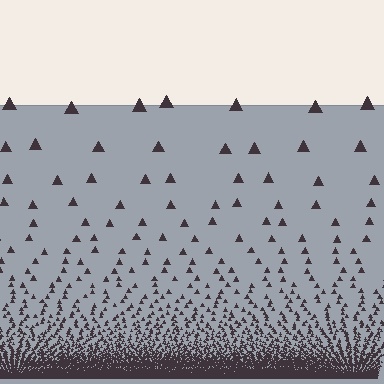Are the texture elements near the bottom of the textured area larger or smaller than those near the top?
Smaller. The gradient is inverted — elements near the bottom are smaller and denser.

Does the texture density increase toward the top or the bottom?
Density increases toward the bottom.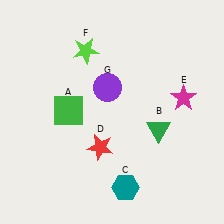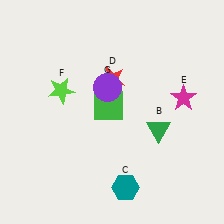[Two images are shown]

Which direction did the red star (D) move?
The red star (D) moved up.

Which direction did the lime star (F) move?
The lime star (F) moved down.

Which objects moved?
The objects that moved are: the green square (A), the red star (D), the lime star (F).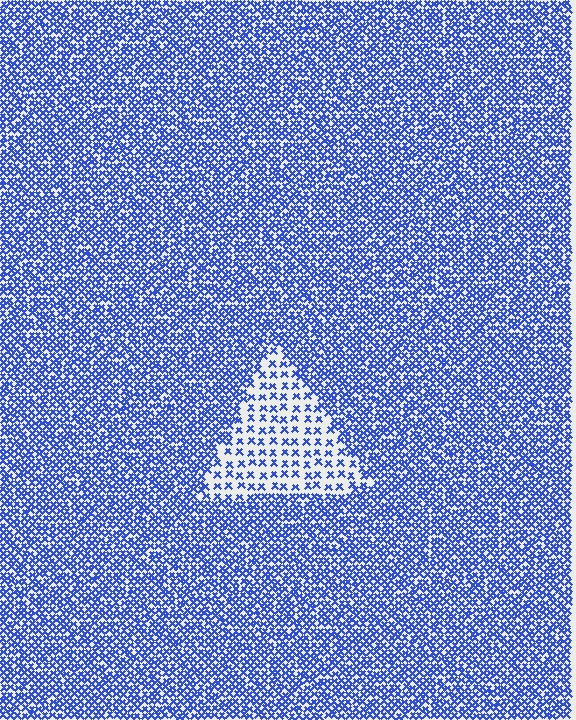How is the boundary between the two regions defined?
The boundary is defined by a change in element density (approximately 2.5x ratio). All elements are the same color, size, and shape.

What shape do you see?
I see a triangle.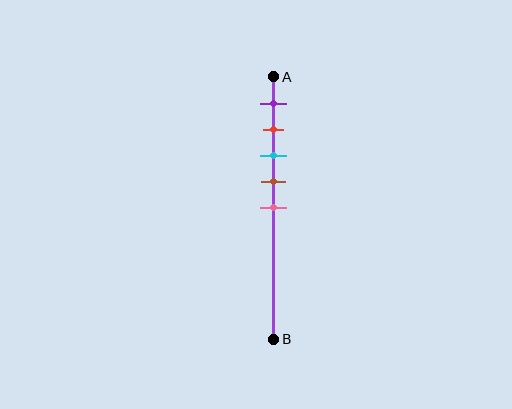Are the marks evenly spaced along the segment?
Yes, the marks are approximately evenly spaced.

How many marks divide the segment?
There are 5 marks dividing the segment.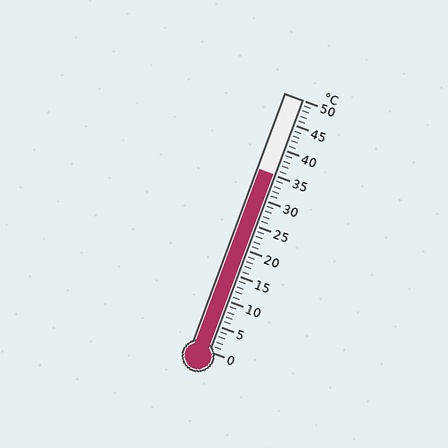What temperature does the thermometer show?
The thermometer shows approximately 35°C.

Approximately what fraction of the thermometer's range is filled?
The thermometer is filled to approximately 70% of its range.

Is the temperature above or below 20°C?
The temperature is above 20°C.